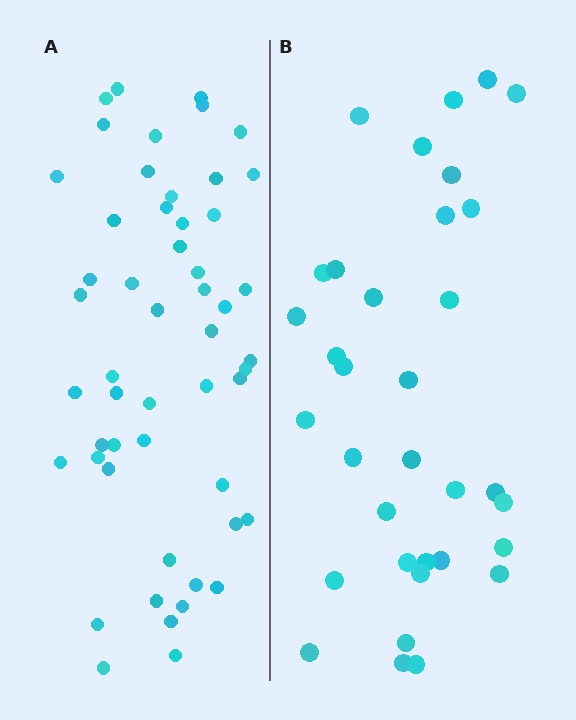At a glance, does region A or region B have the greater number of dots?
Region A (the left region) has more dots.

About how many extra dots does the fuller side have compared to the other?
Region A has approximately 20 more dots than region B.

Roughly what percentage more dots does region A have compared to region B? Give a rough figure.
About 55% more.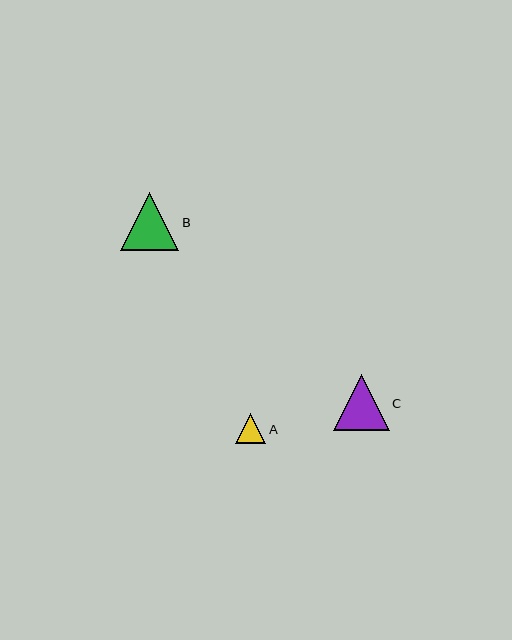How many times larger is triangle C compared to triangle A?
Triangle C is approximately 1.9 times the size of triangle A.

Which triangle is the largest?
Triangle B is the largest with a size of approximately 58 pixels.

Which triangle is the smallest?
Triangle A is the smallest with a size of approximately 30 pixels.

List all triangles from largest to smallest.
From largest to smallest: B, C, A.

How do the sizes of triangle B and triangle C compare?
Triangle B and triangle C are approximately the same size.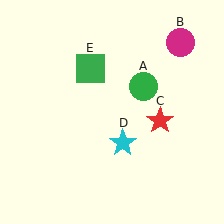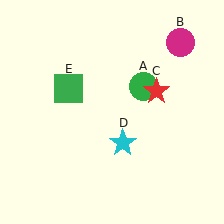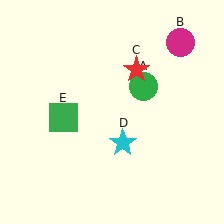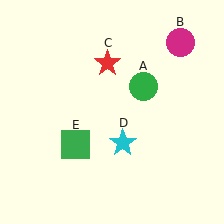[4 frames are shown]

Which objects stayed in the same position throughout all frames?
Green circle (object A) and magenta circle (object B) and cyan star (object D) remained stationary.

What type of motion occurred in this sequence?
The red star (object C), green square (object E) rotated counterclockwise around the center of the scene.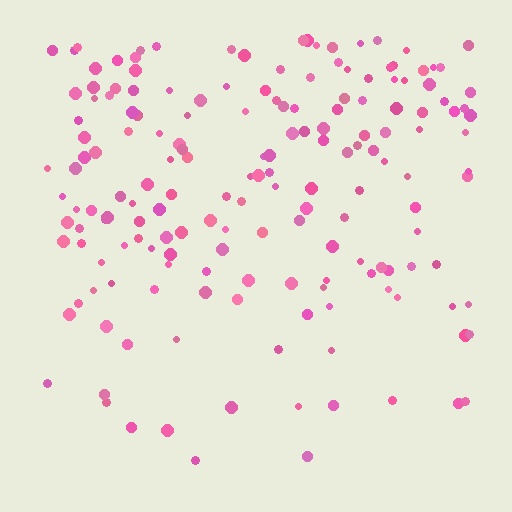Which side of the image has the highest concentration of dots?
The top.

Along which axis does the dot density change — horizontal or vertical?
Vertical.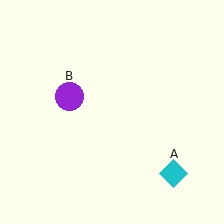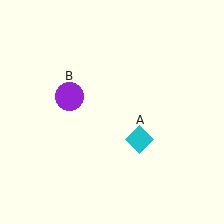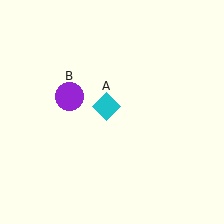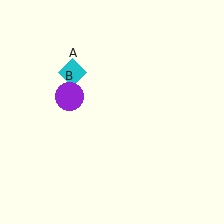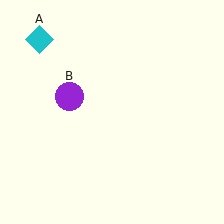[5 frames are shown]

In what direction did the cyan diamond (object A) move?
The cyan diamond (object A) moved up and to the left.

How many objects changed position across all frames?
1 object changed position: cyan diamond (object A).